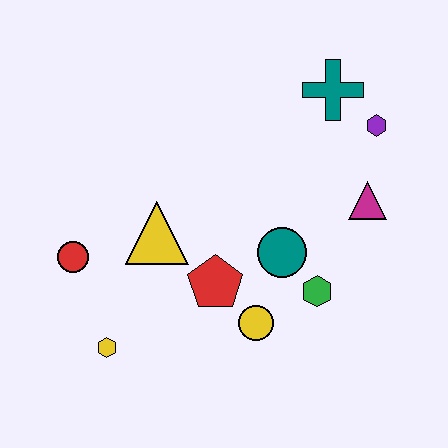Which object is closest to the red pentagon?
The yellow circle is closest to the red pentagon.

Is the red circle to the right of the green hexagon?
No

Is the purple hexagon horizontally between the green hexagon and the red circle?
No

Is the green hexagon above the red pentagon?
No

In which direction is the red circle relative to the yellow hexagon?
The red circle is above the yellow hexagon.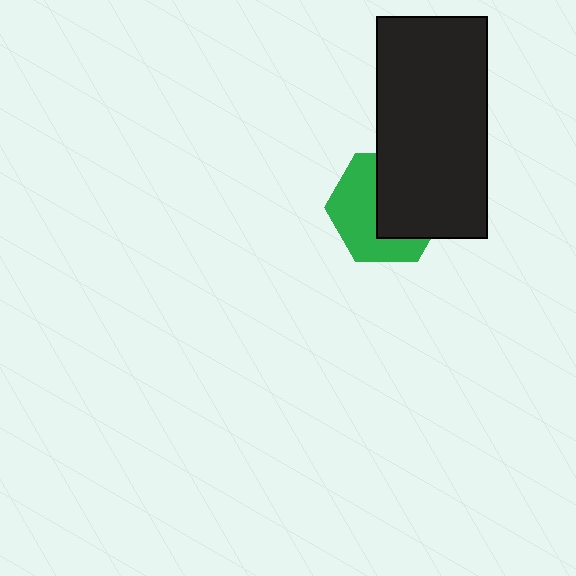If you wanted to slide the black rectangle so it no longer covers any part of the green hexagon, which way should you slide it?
Slide it toward the upper-right — that is the most direct way to separate the two shapes.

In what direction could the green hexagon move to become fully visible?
The green hexagon could move toward the lower-left. That would shift it out from behind the black rectangle entirely.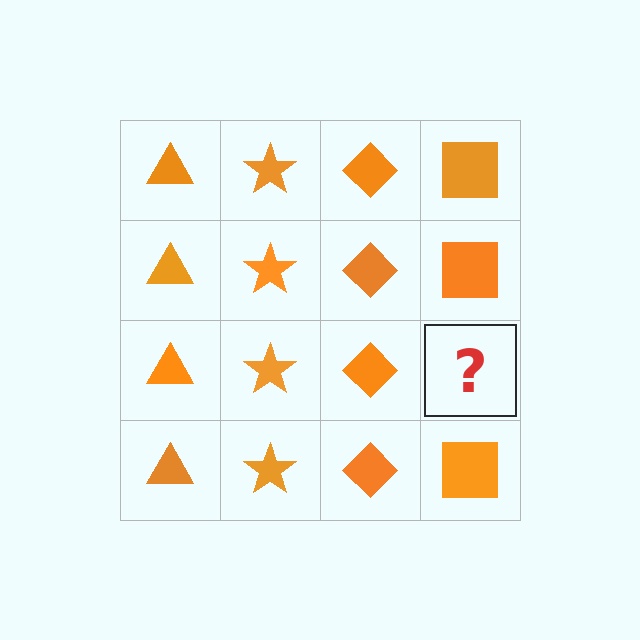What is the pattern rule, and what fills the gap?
The rule is that each column has a consistent shape. The gap should be filled with an orange square.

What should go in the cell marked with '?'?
The missing cell should contain an orange square.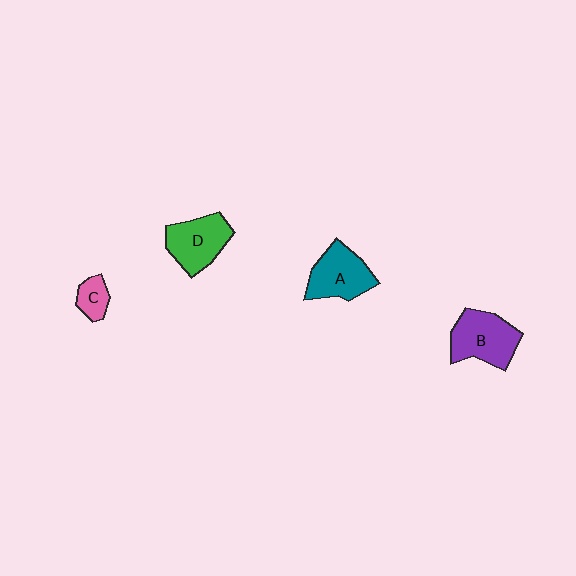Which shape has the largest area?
Shape B (purple).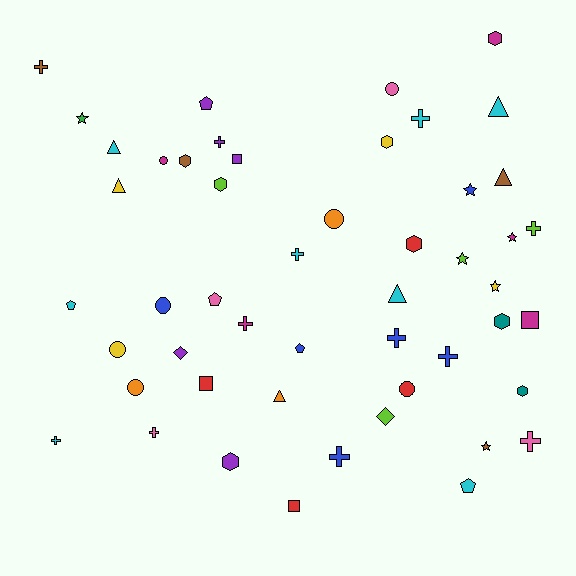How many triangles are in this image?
There are 6 triangles.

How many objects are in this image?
There are 50 objects.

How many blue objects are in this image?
There are 6 blue objects.